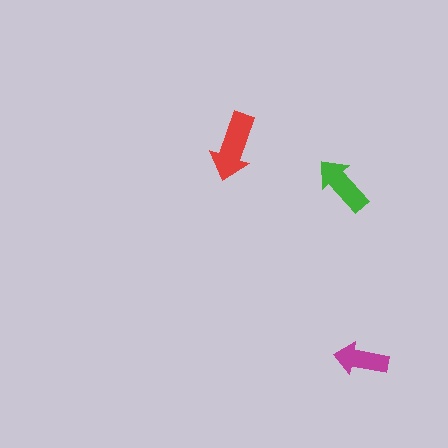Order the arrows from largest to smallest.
the red one, the green one, the magenta one.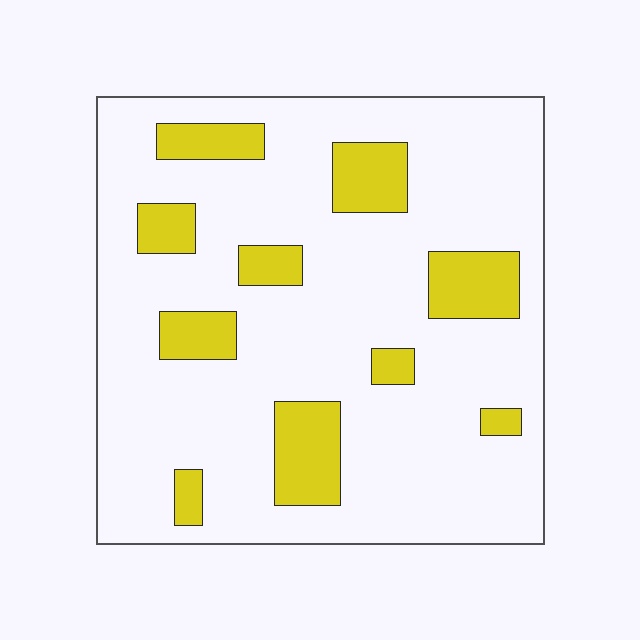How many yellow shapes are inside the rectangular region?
10.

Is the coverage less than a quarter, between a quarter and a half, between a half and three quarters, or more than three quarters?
Less than a quarter.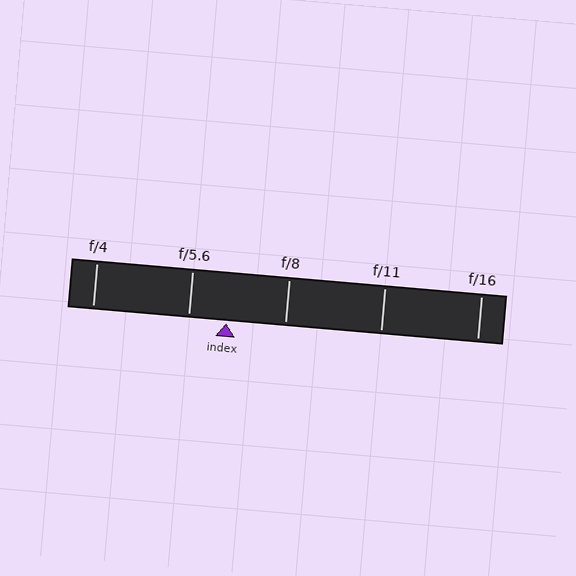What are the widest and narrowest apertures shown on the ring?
The widest aperture shown is f/4 and the narrowest is f/16.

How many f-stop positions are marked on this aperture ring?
There are 5 f-stop positions marked.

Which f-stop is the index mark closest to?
The index mark is closest to f/5.6.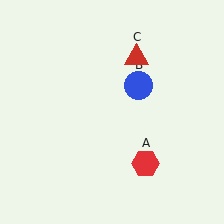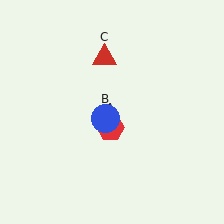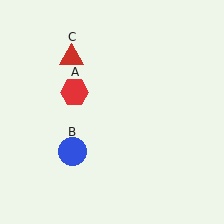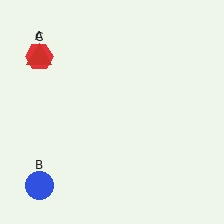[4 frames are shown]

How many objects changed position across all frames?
3 objects changed position: red hexagon (object A), blue circle (object B), red triangle (object C).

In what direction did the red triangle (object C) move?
The red triangle (object C) moved left.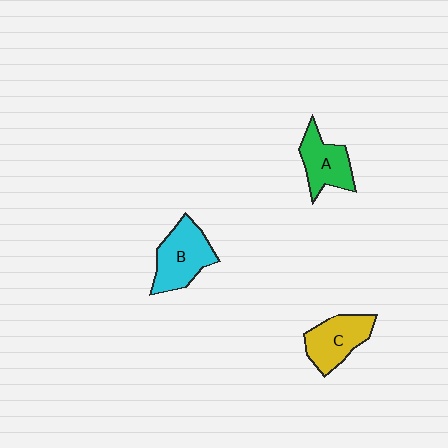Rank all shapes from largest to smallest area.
From largest to smallest: B (cyan), C (yellow), A (green).